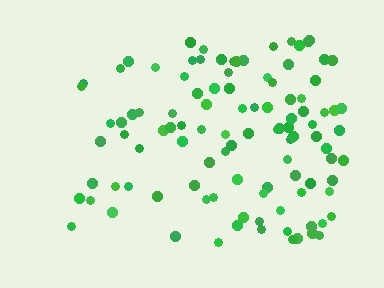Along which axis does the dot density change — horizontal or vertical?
Horizontal.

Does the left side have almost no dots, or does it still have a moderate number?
Still a moderate number, just noticeably fewer than the right.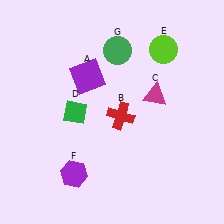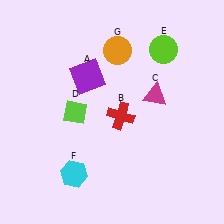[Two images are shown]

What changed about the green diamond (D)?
In Image 1, D is green. In Image 2, it changed to lime.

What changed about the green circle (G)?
In Image 1, G is green. In Image 2, it changed to orange.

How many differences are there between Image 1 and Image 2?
There are 3 differences between the two images.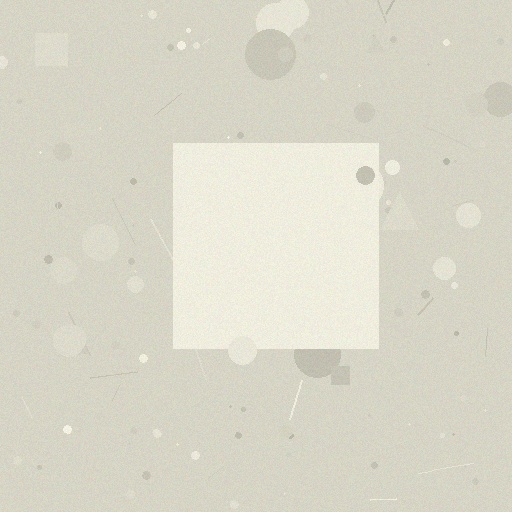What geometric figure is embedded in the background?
A square is embedded in the background.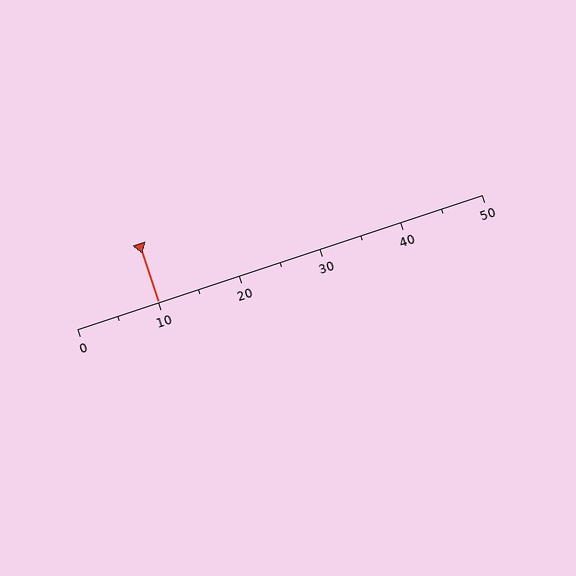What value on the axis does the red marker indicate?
The marker indicates approximately 10.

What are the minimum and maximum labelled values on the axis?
The axis runs from 0 to 50.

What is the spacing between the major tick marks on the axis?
The major ticks are spaced 10 apart.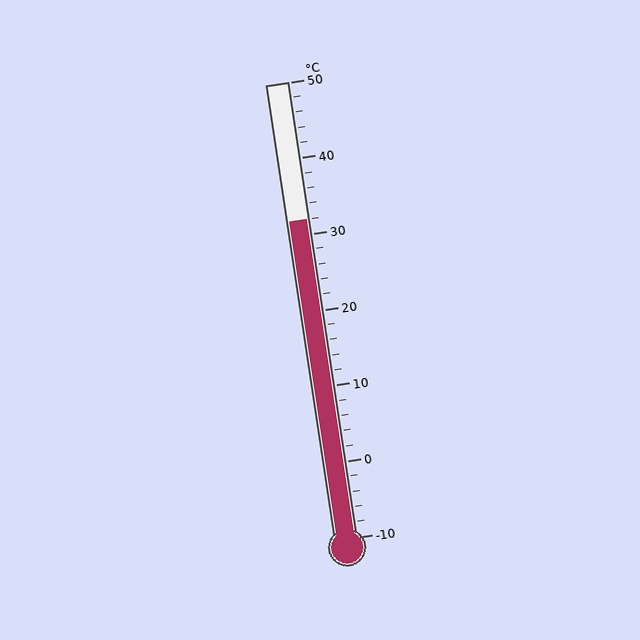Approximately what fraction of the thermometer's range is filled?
The thermometer is filled to approximately 70% of its range.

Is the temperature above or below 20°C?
The temperature is above 20°C.